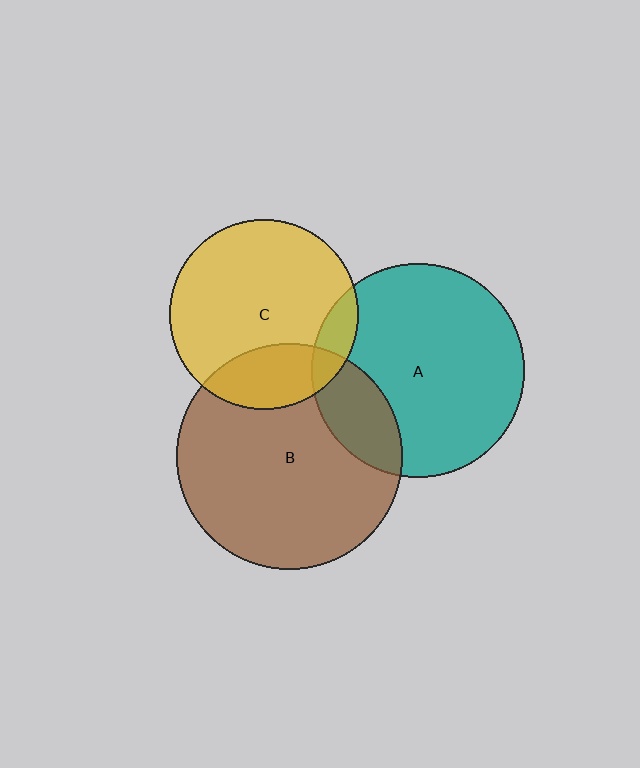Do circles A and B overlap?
Yes.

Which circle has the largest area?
Circle B (brown).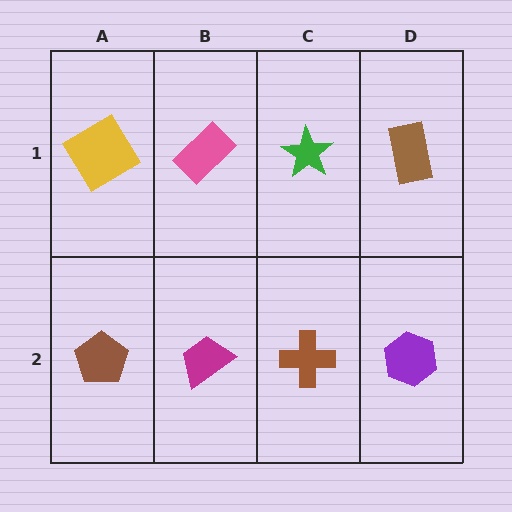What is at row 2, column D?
A purple hexagon.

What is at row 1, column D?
A brown rectangle.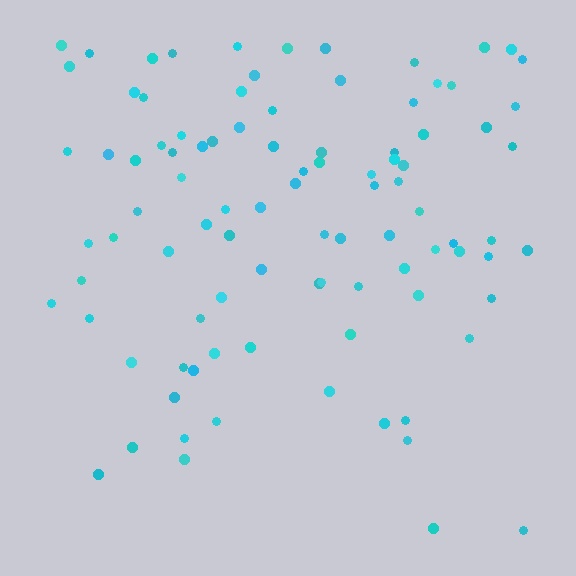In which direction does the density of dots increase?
From bottom to top, with the top side densest.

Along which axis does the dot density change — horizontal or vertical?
Vertical.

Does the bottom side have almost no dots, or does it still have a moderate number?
Still a moderate number, just noticeably fewer than the top.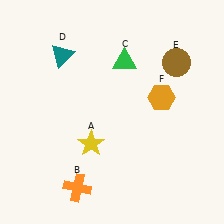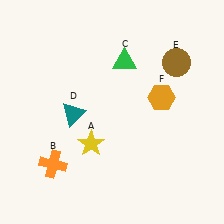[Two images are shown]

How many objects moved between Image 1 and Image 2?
2 objects moved between the two images.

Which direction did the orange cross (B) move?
The orange cross (B) moved left.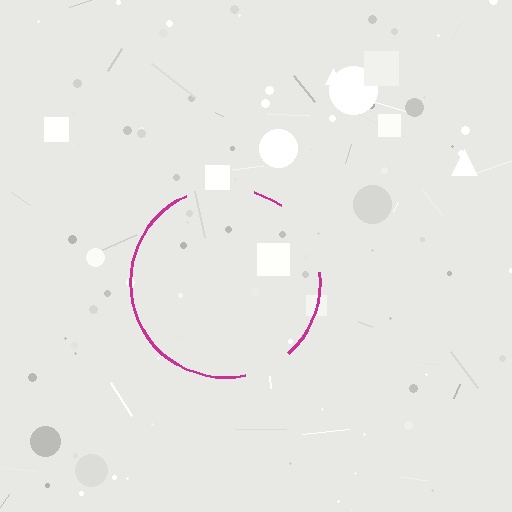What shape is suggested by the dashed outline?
The dashed outline suggests a circle.